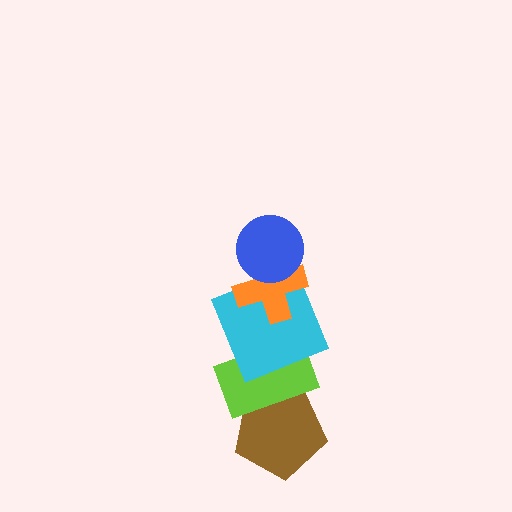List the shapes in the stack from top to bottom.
From top to bottom: the blue circle, the orange cross, the cyan square, the lime rectangle, the brown pentagon.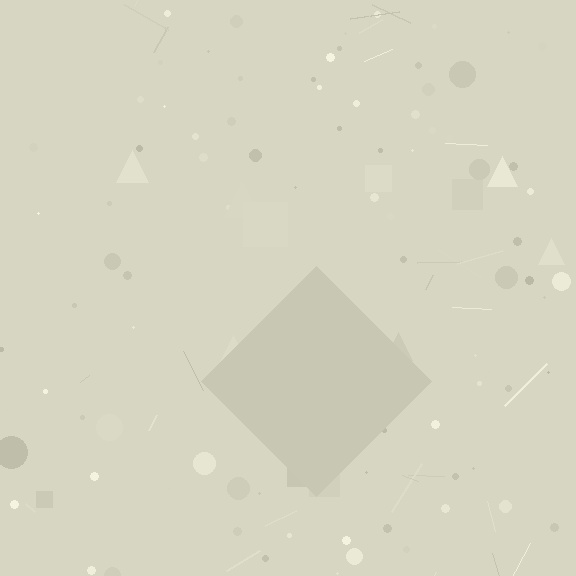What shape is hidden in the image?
A diamond is hidden in the image.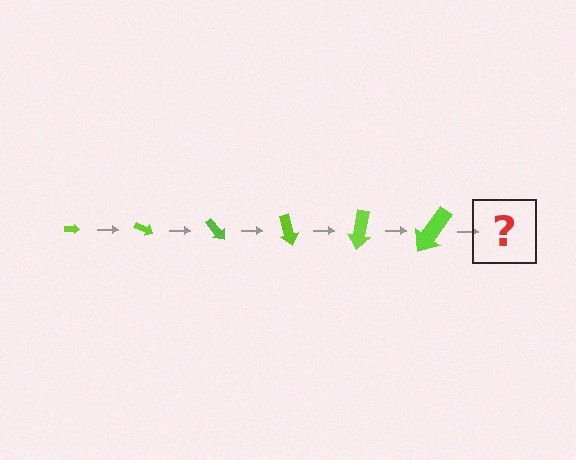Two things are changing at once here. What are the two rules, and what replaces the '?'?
The two rules are that the arrow grows larger each step and it rotates 25 degrees each step. The '?' should be an arrow, larger than the previous one and rotated 150 degrees from the start.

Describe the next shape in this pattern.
It should be an arrow, larger than the previous one and rotated 150 degrees from the start.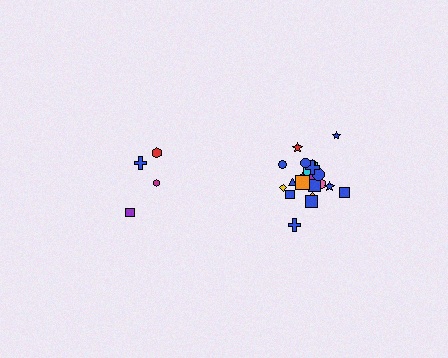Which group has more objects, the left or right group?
The right group.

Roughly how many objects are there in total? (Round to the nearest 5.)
Roughly 25 objects in total.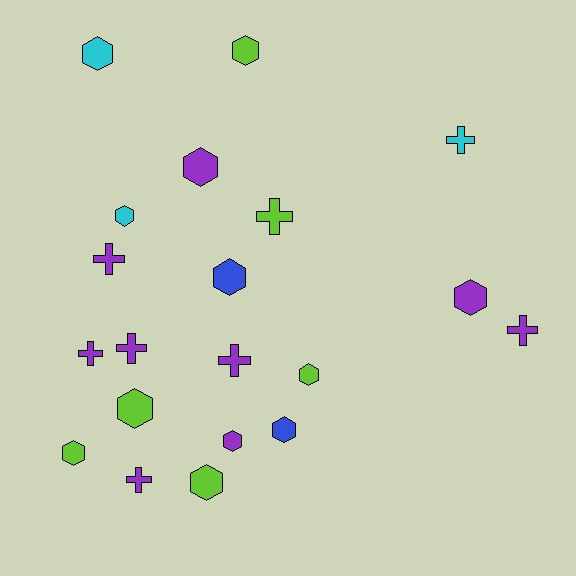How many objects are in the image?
There are 20 objects.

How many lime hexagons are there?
There are 5 lime hexagons.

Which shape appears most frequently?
Hexagon, with 12 objects.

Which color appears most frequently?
Purple, with 9 objects.